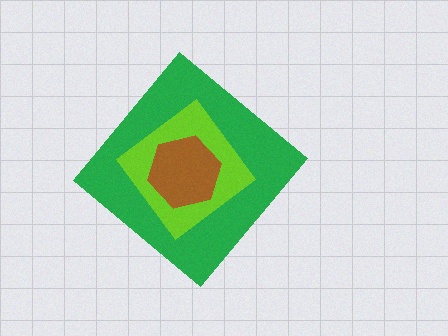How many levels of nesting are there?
3.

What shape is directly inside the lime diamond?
The brown hexagon.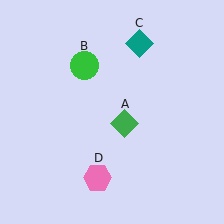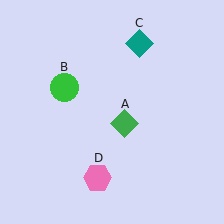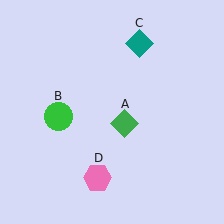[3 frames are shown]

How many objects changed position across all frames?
1 object changed position: green circle (object B).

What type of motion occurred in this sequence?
The green circle (object B) rotated counterclockwise around the center of the scene.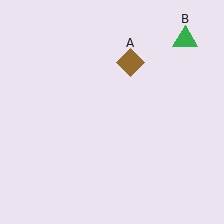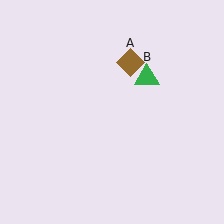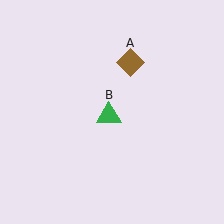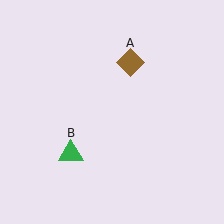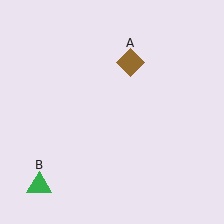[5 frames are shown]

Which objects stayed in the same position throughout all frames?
Brown diamond (object A) remained stationary.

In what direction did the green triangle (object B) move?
The green triangle (object B) moved down and to the left.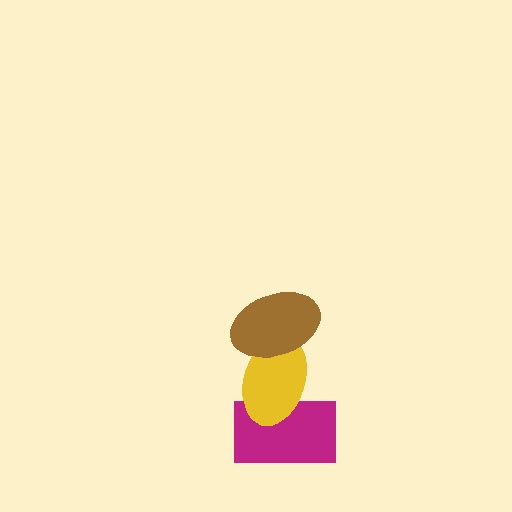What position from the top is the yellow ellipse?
The yellow ellipse is 2nd from the top.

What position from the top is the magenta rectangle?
The magenta rectangle is 3rd from the top.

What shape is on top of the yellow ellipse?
The brown ellipse is on top of the yellow ellipse.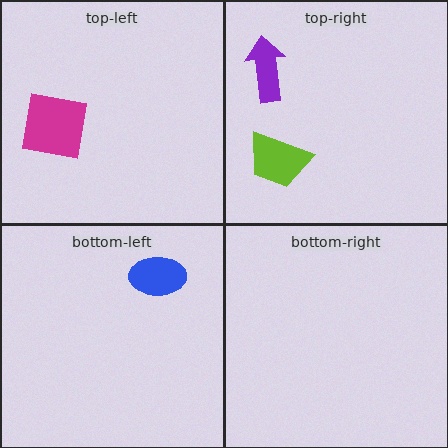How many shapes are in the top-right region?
2.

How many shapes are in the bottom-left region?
1.